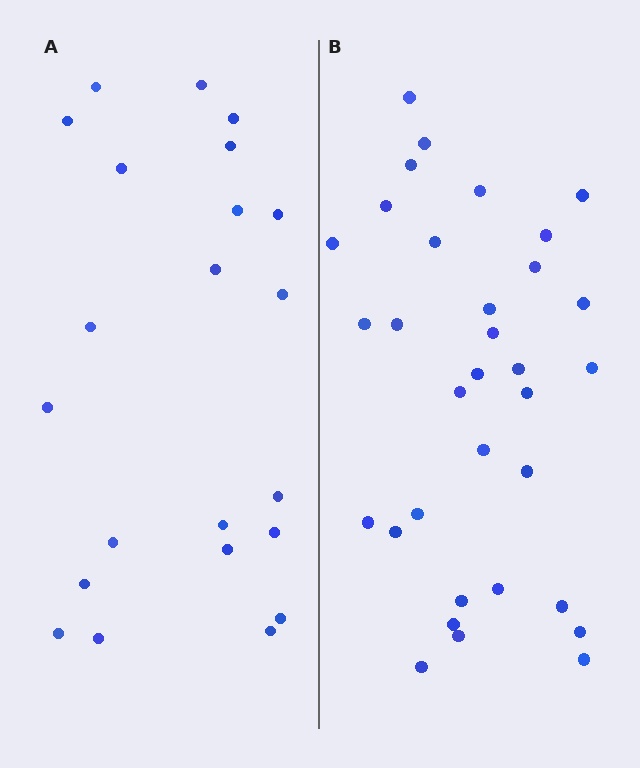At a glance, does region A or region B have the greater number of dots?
Region B (the right region) has more dots.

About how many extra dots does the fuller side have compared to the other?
Region B has roughly 12 or so more dots than region A.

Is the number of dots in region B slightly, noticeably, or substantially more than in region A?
Region B has substantially more. The ratio is roughly 1.5 to 1.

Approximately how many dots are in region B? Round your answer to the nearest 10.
About 30 dots. (The exact count is 33, which rounds to 30.)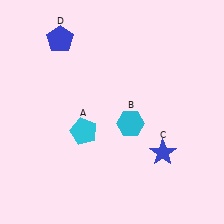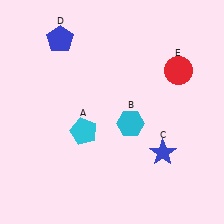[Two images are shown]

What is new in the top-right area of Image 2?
A red circle (E) was added in the top-right area of Image 2.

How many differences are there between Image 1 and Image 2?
There is 1 difference between the two images.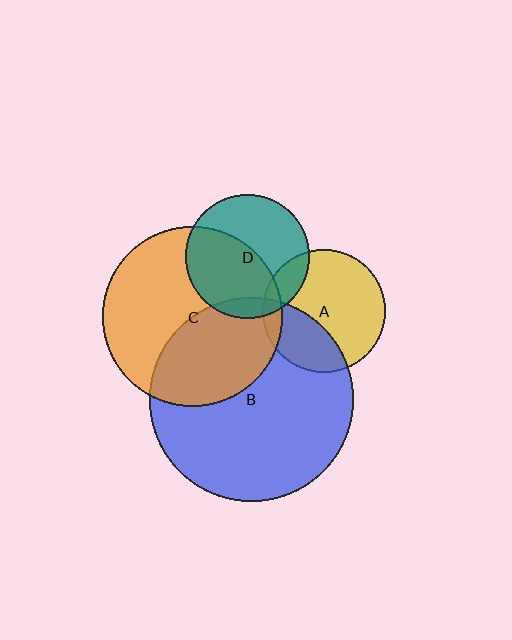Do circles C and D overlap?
Yes.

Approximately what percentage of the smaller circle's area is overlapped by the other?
Approximately 50%.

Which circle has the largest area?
Circle B (blue).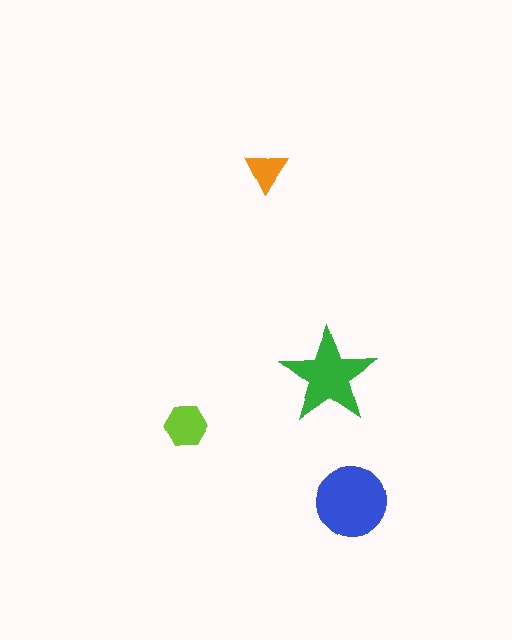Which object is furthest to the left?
The lime hexagon is leftmost.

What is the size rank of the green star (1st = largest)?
2nd.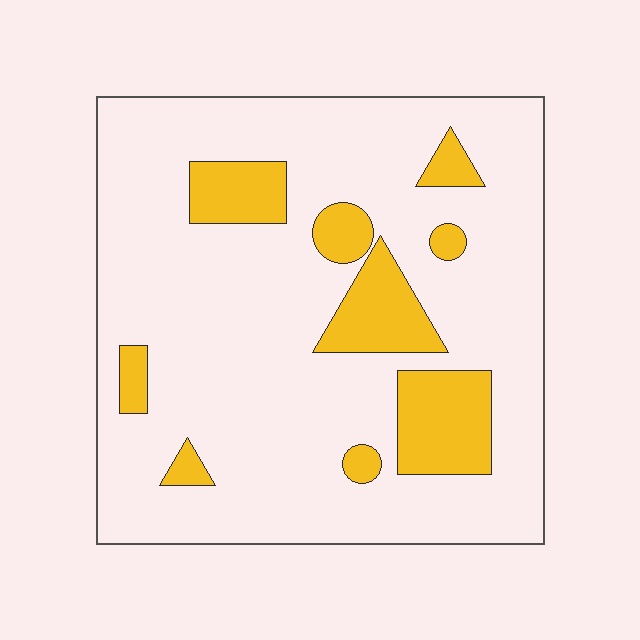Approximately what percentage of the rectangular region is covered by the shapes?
Approximately 15%.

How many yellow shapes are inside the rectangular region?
9.